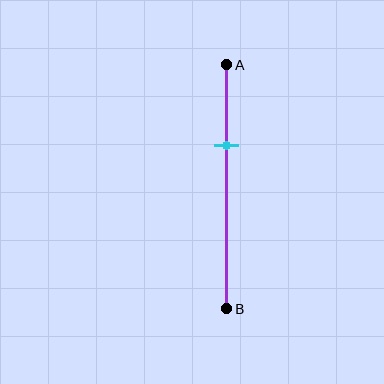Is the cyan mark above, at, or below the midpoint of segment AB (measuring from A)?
The cyan mark is above the midpoint of segment AB.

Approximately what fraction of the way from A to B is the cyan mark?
The cyan mark is approximately 35% of the way from A to B.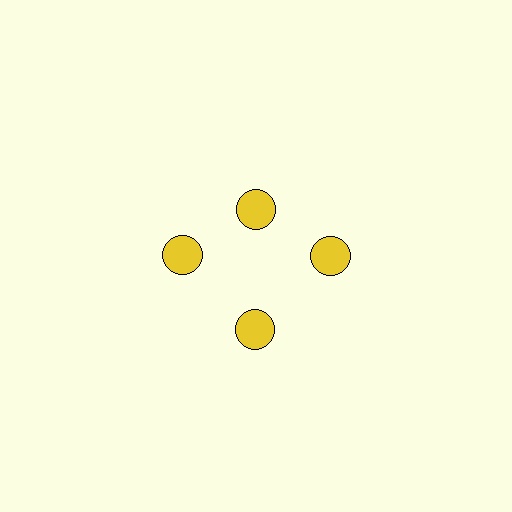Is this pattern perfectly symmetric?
No. The 4 yellow circles are arranged in a ring, but one element near the 12 o'clock position is pulled inward toward the center, breaking the 4-fold rotational symmetry.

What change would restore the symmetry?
The symmetry would be restored by moving it outward, back onto the ring so that all 4 circles sit at equal angles and equal distance from the center.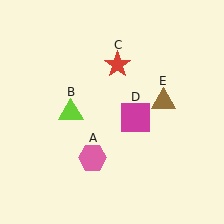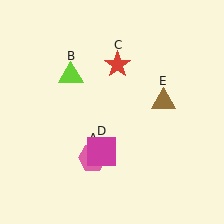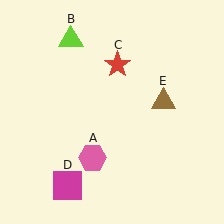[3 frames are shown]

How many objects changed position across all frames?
2 objects changed position: lime triangle (object B), magenta square (object D).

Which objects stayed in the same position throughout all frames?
Pink hexagon (object A) and red star (object C) and brown triangle (object E) remained stationary.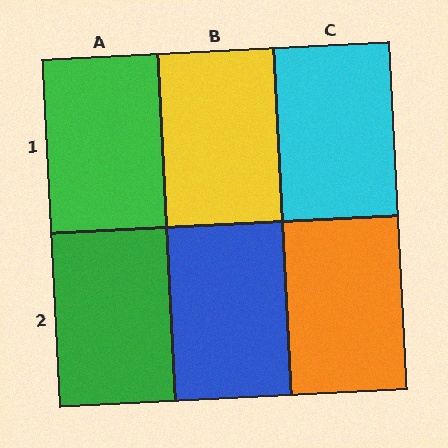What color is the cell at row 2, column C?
Orange.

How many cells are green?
2 cells are green.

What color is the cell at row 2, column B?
Blue.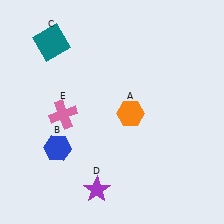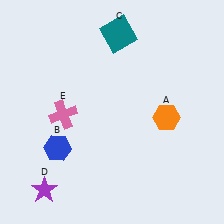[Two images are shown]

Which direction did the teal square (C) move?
The teal square (C) moved right.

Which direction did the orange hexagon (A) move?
The orange hexagon (A) moved right.